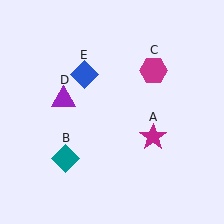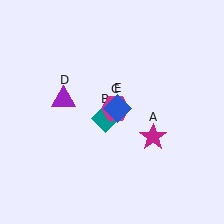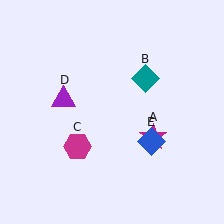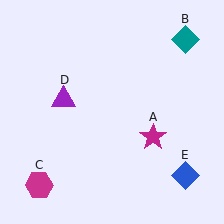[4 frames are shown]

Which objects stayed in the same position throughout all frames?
Magenta star (object A) and purple triangle (object D) remained stationary.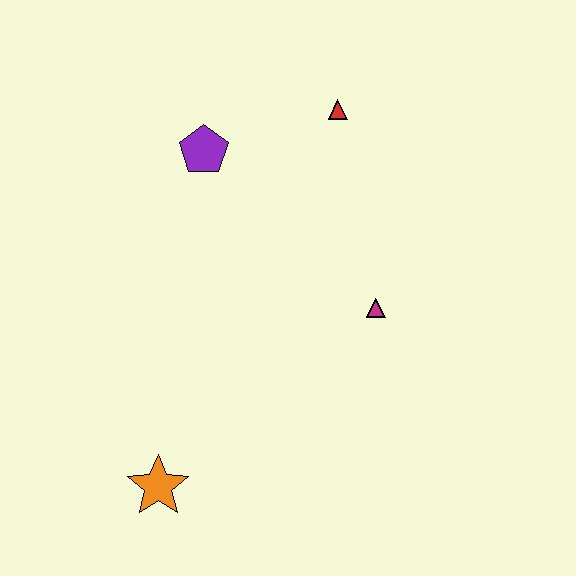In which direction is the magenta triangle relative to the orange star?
The magenta triangle is to the right of the orange star.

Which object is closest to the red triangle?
The purple pentagon is closest to the red triangle.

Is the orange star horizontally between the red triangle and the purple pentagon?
No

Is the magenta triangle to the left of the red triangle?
No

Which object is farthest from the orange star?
The red triangle is farthest from the orange star.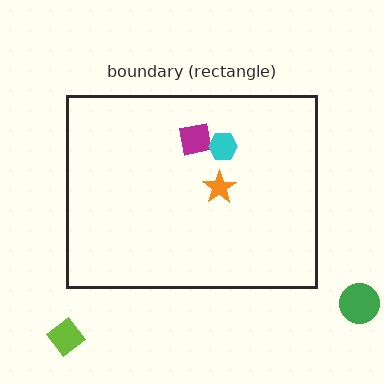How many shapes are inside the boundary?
3 inside, 2 outside.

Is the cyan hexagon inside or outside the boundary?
Inside.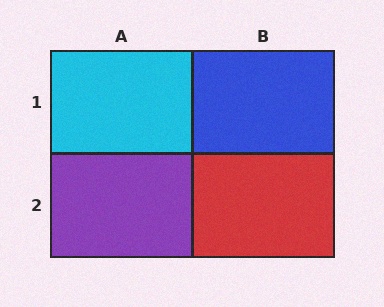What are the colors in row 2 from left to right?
Purple, red.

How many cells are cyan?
1 cell is cyan.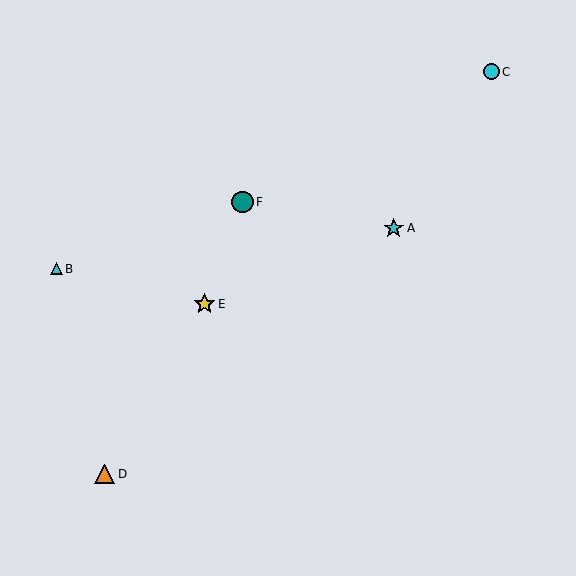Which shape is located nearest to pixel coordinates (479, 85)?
The cyan circle (labeled C) at (491, 72) is nearest to that location.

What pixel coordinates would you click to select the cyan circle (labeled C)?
Click at (491, 72) to select the cyan circle C.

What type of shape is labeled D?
Shape D is an orange triangle.